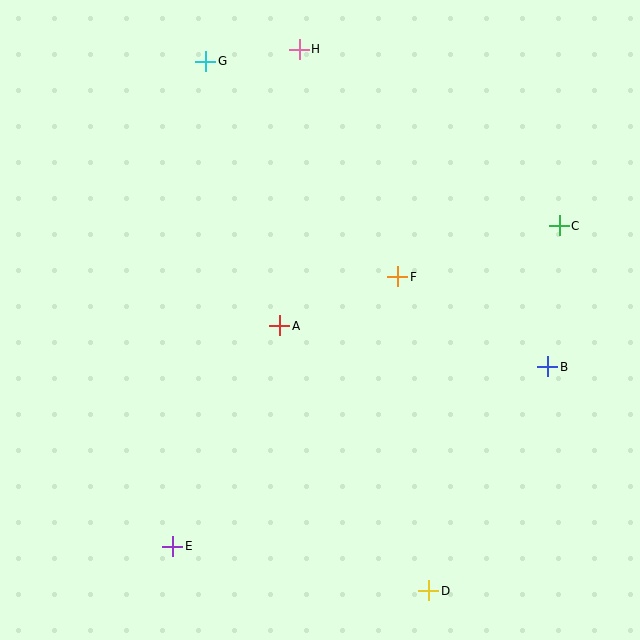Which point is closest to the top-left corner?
Point G is closest to the top-left corner.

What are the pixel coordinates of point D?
Point D is at (429, 591).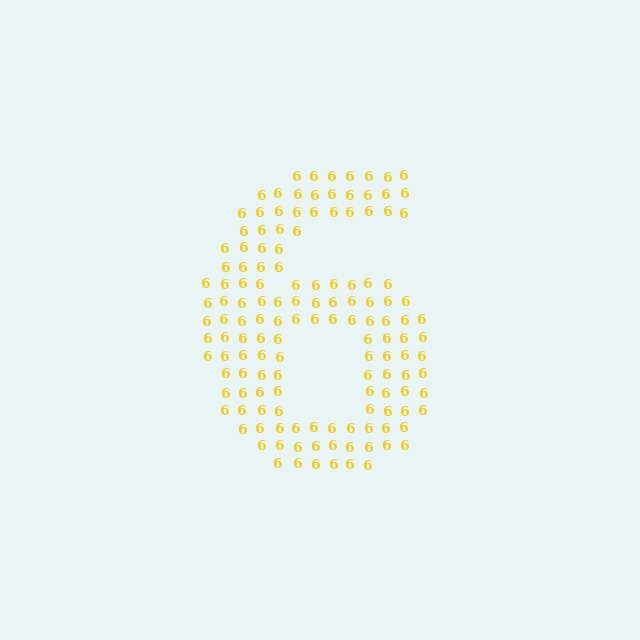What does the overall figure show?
The overall figure shows the digit 6.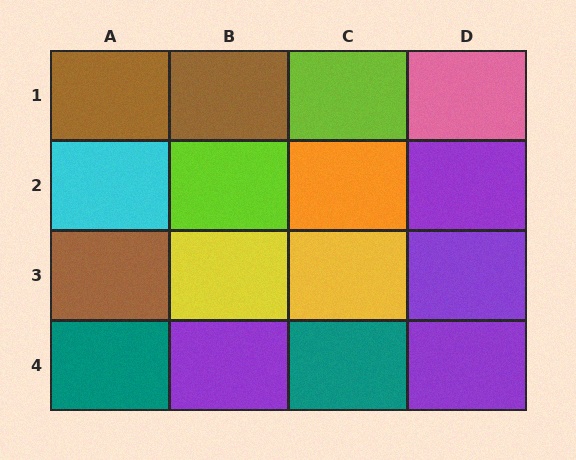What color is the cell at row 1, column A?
Brown.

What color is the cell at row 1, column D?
Pink.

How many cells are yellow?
2 cells are yellow.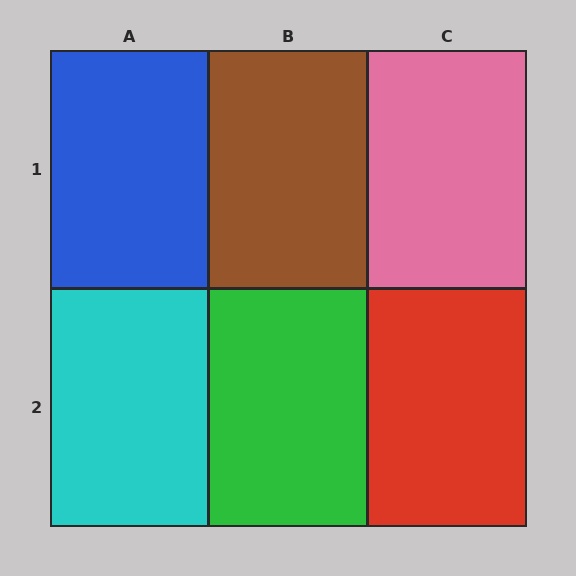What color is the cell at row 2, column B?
Green.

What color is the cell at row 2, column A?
Cyan.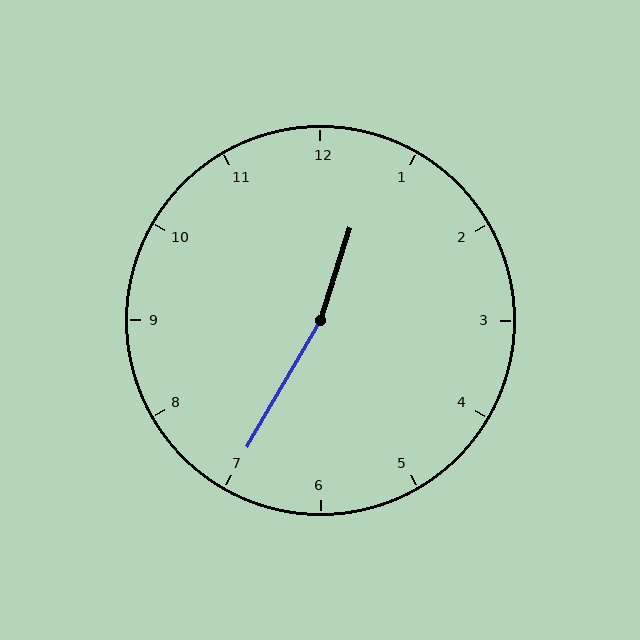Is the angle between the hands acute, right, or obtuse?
It is obtuse.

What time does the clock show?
12:35.